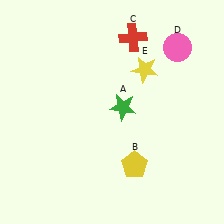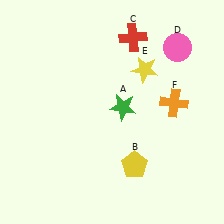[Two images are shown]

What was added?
An orange cross (F) was added in Image 2.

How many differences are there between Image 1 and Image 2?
There is 1 difference between the two images.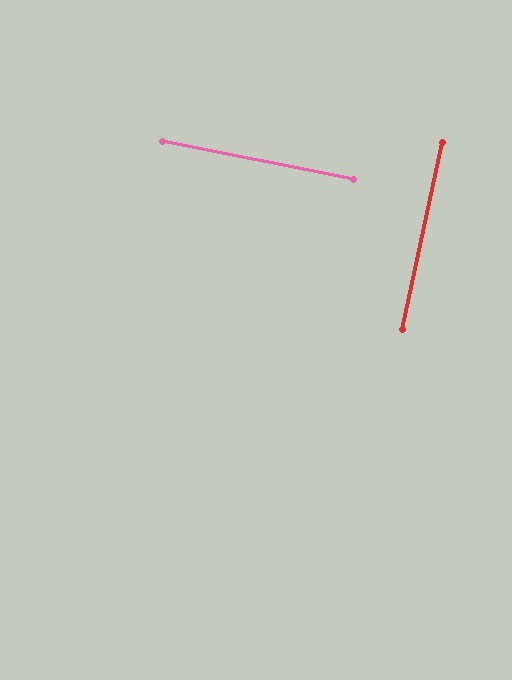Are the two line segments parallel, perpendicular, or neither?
Perpendicular — they meet at approximately 89°.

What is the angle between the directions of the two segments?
Approximately 89 degrees.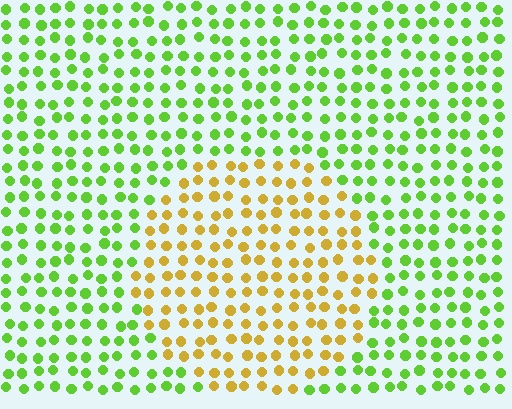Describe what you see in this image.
The image is filled with small lime elements in a uniform arrangement. A circle-shaped region is visible where the elements are tinted to a slightly different hue, forming a subtle color boundary.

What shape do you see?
I see a circle.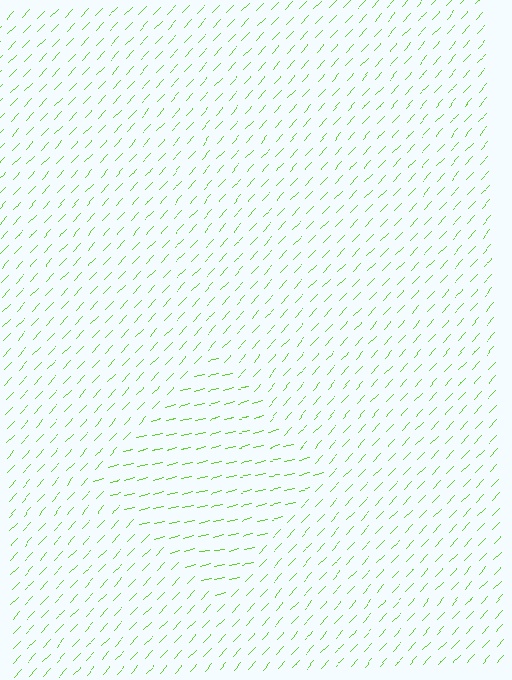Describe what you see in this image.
The image is filled with small lime line segments. A diamond region in the image has lines oriented differently from the surrounding lines, creating a visible texture boundary.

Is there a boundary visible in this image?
Yes, there is a texture boundary formed by a change in line orientation.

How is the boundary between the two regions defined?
The boundary is defined purely by a change in line orientation (approximately 33 degrees difference). All lines are the same color and thickness.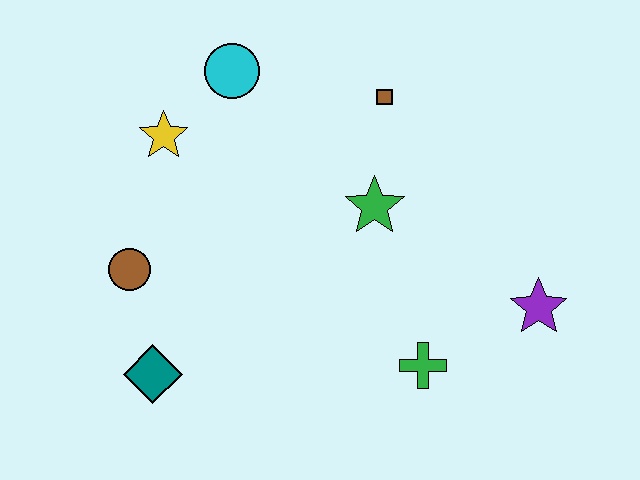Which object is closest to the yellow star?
The cyan circle is closest to the yellow star.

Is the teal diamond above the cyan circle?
No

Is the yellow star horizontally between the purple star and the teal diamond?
Yes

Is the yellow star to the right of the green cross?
No